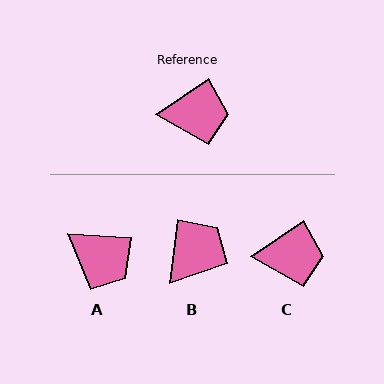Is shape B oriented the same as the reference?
No, it is off by about 49 degrees.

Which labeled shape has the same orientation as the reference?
C.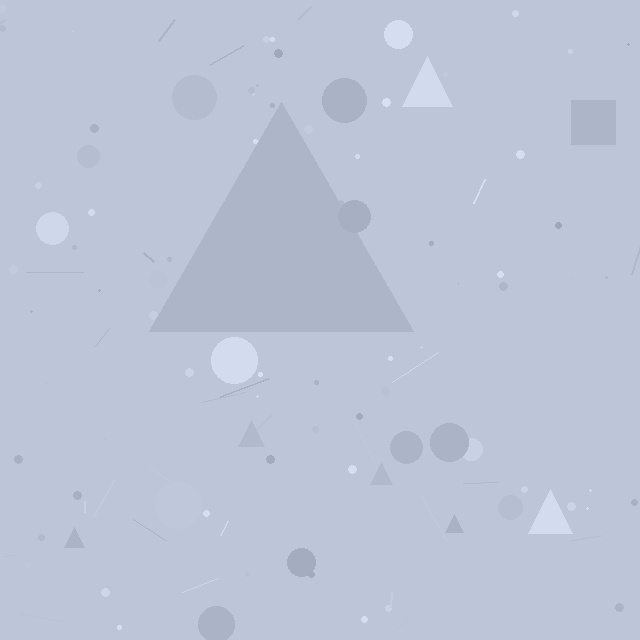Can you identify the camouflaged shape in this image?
The camouflaged shape is a triangle.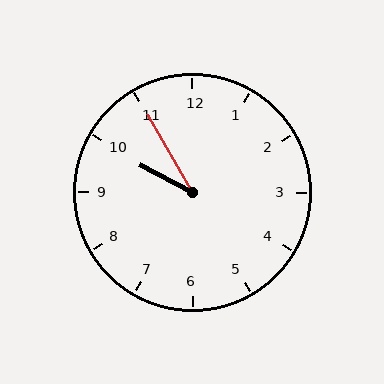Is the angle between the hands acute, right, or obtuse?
It is acute.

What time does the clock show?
9:55.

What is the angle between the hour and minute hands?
Approximately 32 degrees.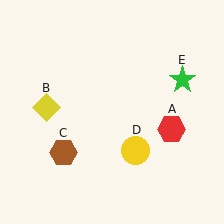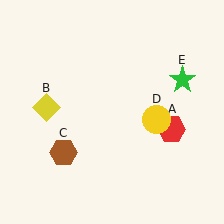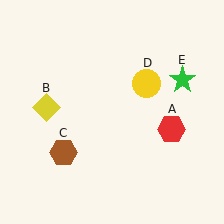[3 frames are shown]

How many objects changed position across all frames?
1 object changed position: yellow circle (object D).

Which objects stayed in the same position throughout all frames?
Red hexagon (object A) and yellow diamond (object B) and brown hexagon (object C) and green star (object E) remained stationary.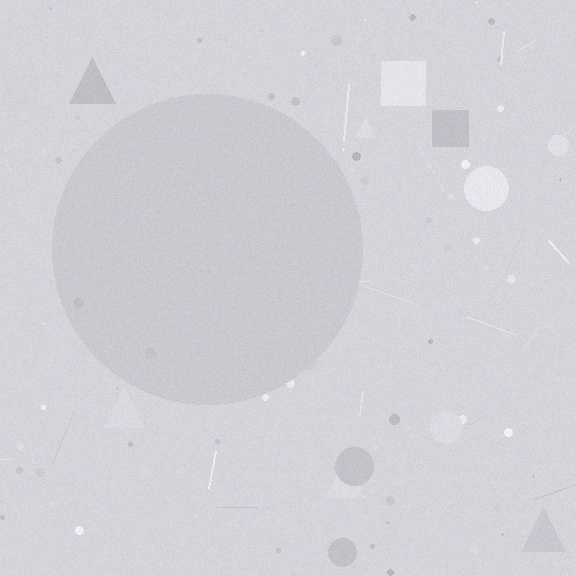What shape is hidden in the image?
A circle is hidden in the image.